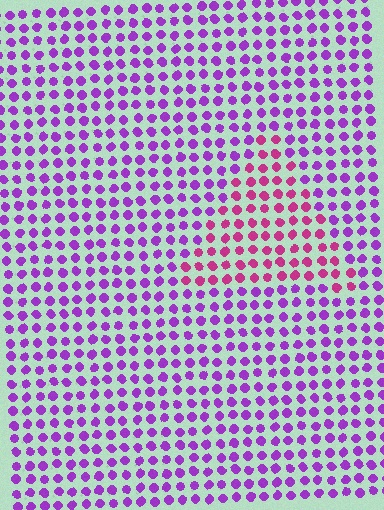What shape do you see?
I see a triangle.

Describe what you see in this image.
The image is filled with small purple elements in a uniform arrangement. A triangle-shaped region is visible where the elements are tinted to a slightly different hue, forming a subtle color boundary.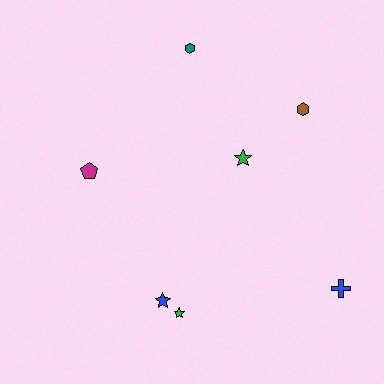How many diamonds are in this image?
There are no diamonds.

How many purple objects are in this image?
There are no purple objects.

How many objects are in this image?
There are 7 objects.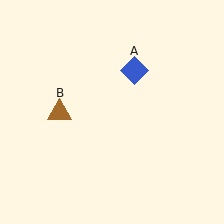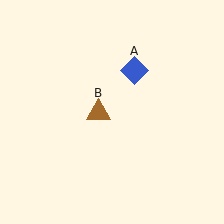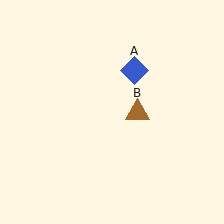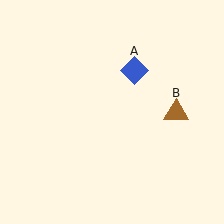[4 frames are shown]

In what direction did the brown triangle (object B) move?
The brown triangle (object B) moved right.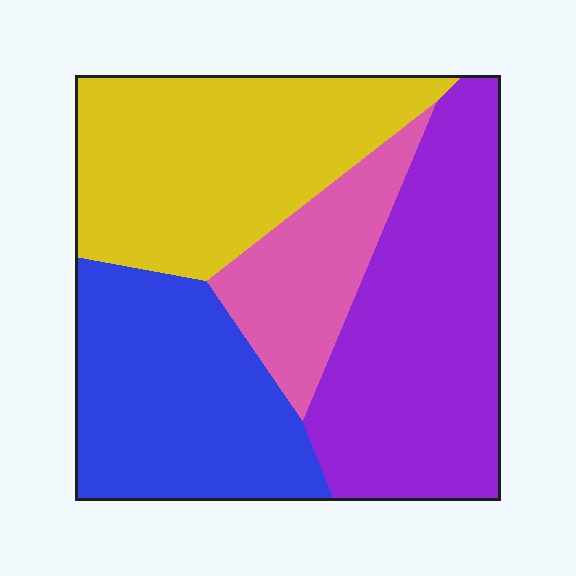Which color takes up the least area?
Pink, at roughly 15%.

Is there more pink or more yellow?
Yellow.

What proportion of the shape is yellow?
Yellow takes up between a quarter and a half of the shape.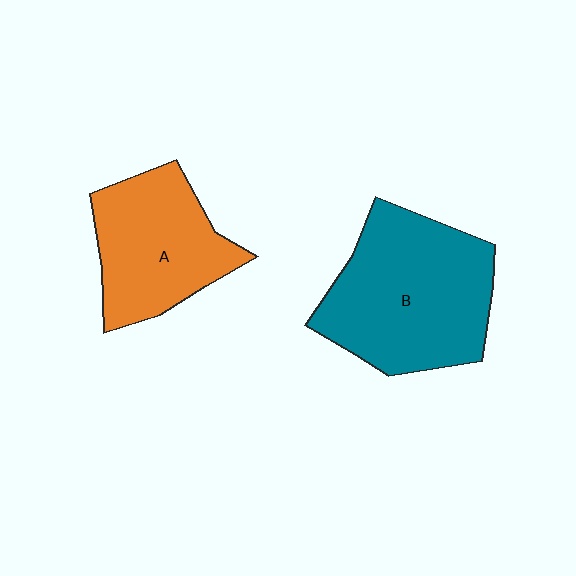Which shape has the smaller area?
Shape A (orange).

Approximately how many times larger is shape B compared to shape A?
Approximately 1.4 times.